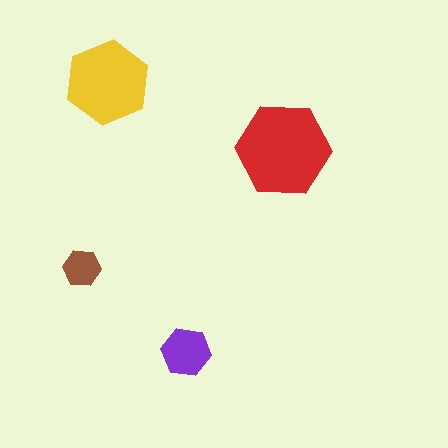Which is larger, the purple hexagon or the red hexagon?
The red one.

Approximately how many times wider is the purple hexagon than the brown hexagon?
About 1.5 times wider.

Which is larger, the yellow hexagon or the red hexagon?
The red one.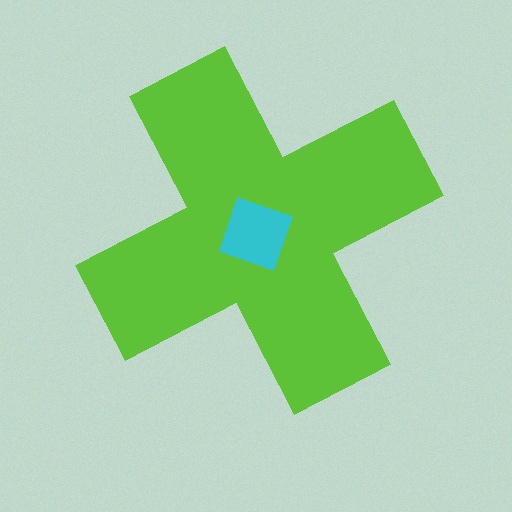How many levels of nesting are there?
2.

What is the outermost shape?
The lime cross.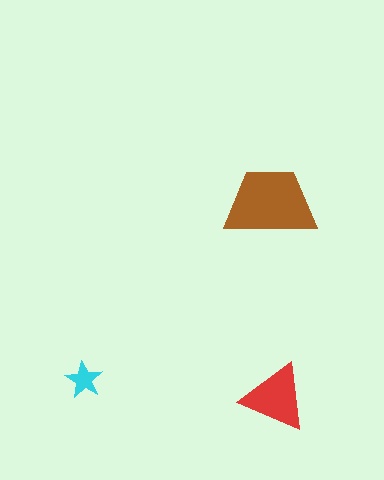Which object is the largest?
The brown trapezoid.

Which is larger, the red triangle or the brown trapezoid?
The brown trapezoid.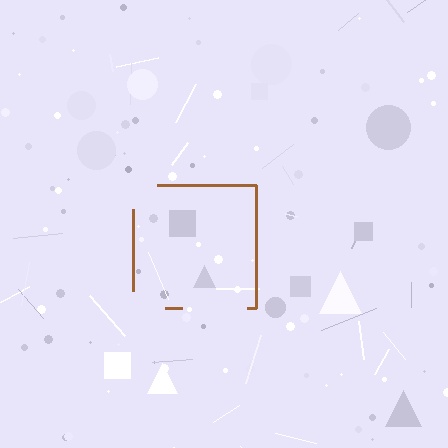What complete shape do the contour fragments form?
The contour fragments form a square.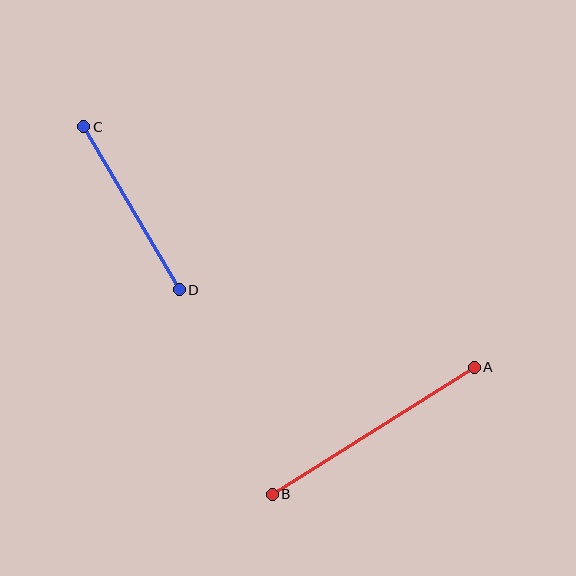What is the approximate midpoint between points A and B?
The midpoint is at approximately (373, 431) pixels.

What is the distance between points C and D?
The distance is approximately 189 pixels.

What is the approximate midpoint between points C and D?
The midpoint is at approximately (132, 208) pixels.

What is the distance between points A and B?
The distance is approximately 238 pixels.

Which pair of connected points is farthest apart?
Points A and B are farthest apart.